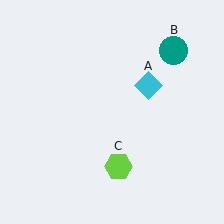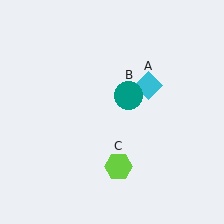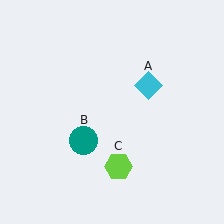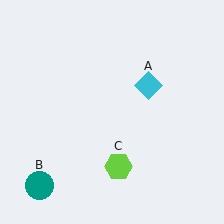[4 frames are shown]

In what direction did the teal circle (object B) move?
The teal circle (object B) moved down and to the left.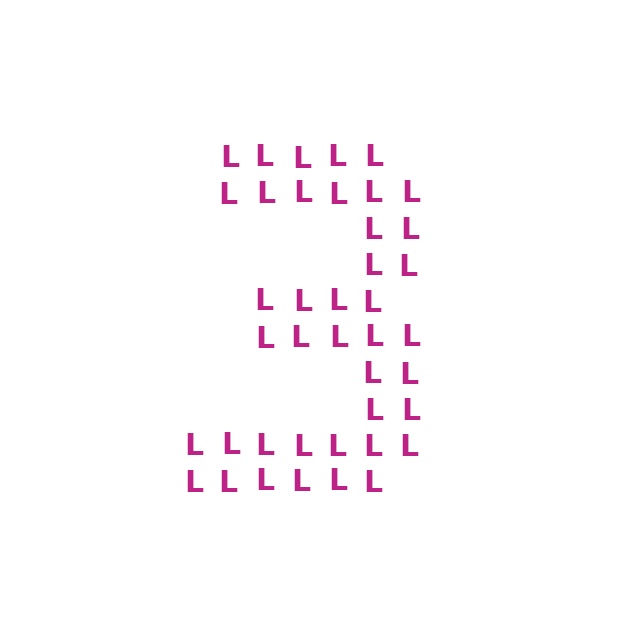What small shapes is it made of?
It is made of small letter L's.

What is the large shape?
The large shape is the digit 3.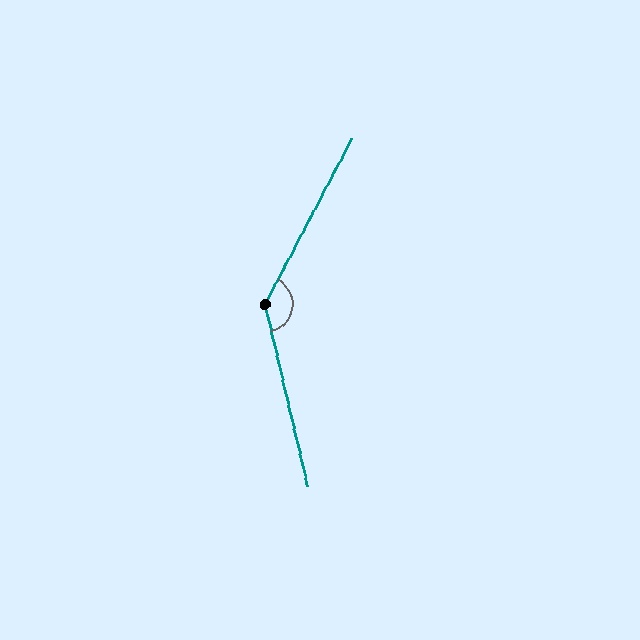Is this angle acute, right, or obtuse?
It is obtuse.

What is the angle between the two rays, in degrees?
Approximately 139 degrees.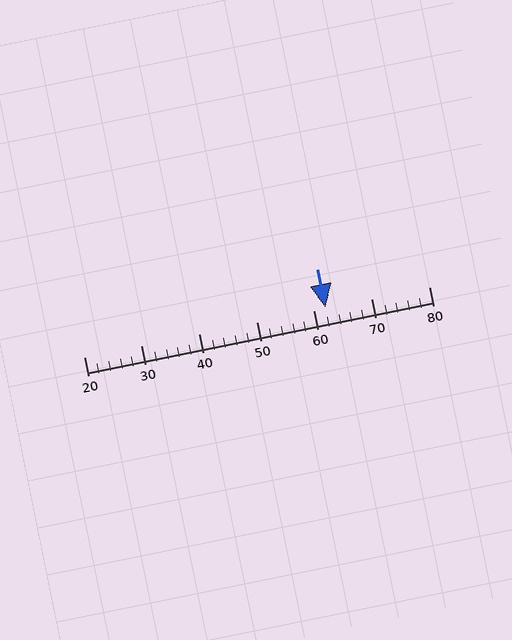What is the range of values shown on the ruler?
The ruler shows values from 20 to 80.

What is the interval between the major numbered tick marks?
The major tick marks are spaced 10 units apart.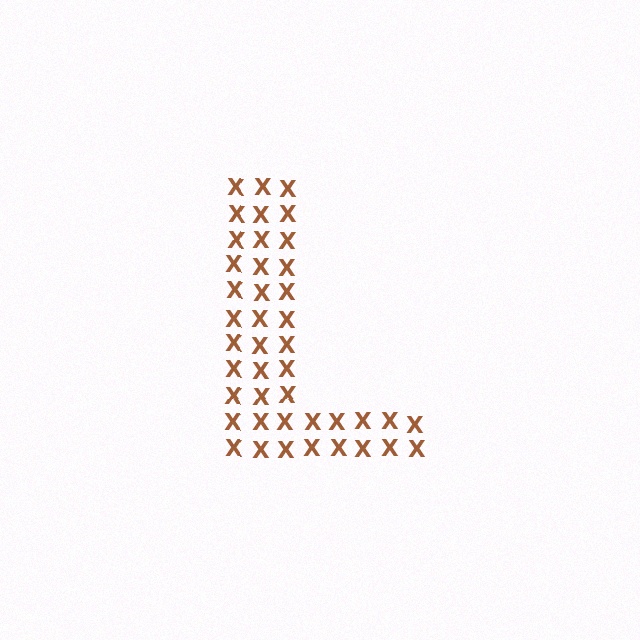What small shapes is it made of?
It is made of small letter X's.